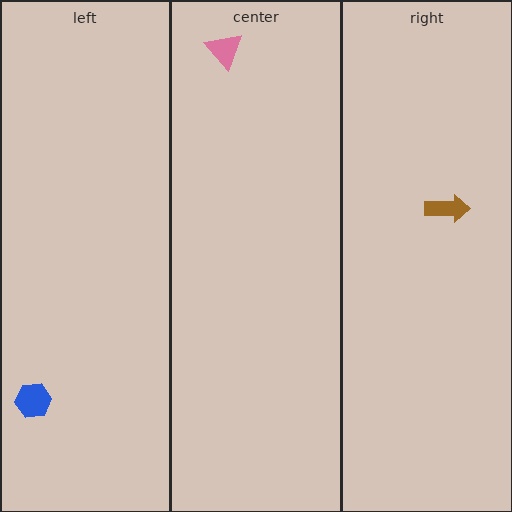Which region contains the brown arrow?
The right region.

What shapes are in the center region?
The pink triangle.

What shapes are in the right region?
The brown arrow.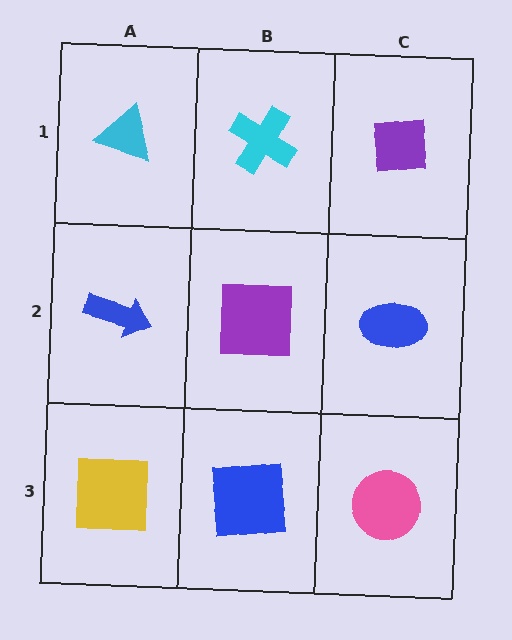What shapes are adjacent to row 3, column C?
A blue ellipse (row 2, column C), a blue square (row 3, column B).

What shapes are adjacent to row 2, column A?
A cyan triangle (row 1, column A), a yellow square (row 3, column A), a purple square (row 2, column B).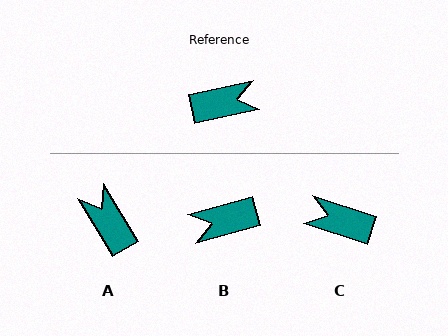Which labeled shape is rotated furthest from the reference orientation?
B, about 176 degrees away.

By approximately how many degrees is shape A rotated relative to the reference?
Approximately 109 degrees counter-clockwise.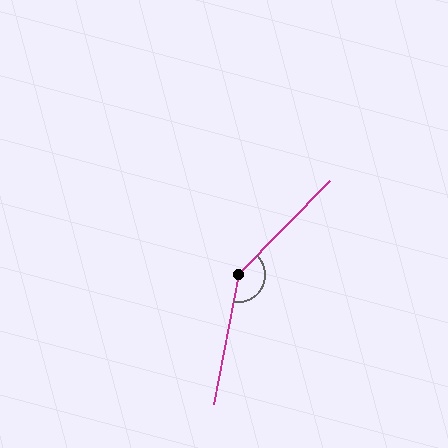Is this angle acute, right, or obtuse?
It is obtuse.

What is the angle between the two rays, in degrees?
Approximately 146 degrees.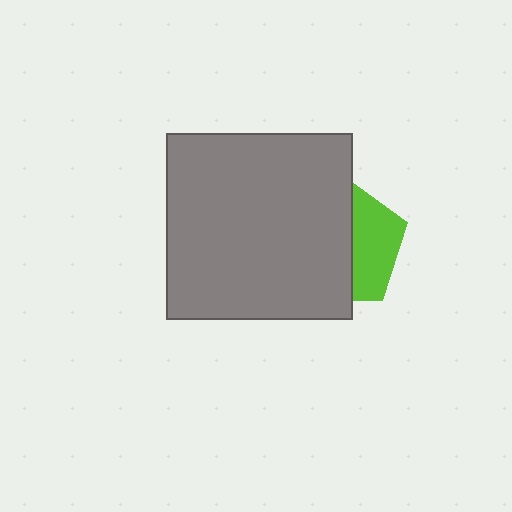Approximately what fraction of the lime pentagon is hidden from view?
Roughly 63% of the lime pentagon is hidden behind the gray square.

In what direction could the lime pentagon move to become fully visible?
The lime pentagon could move right. That would shift it out from behind the gray square entirely.